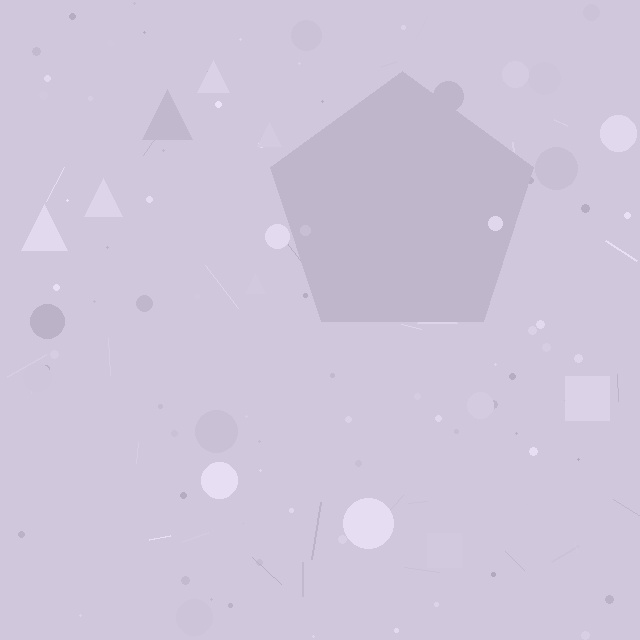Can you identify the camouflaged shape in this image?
The camouflaged shape is a pentagon.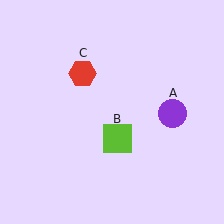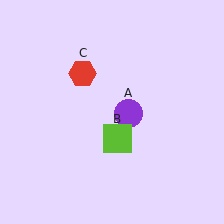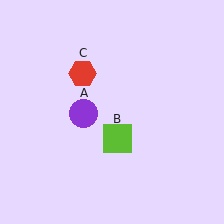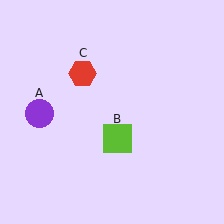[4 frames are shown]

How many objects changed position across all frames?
1 object changed position: purple circle (object A).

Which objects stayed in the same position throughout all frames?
Lime square (object B) and red hexagon (object C) remained stationary.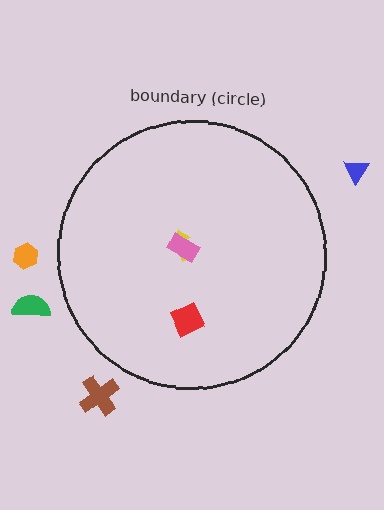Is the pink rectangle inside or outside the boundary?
Inside.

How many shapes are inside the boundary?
3 inside, 4 outside.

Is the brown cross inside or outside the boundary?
Outside.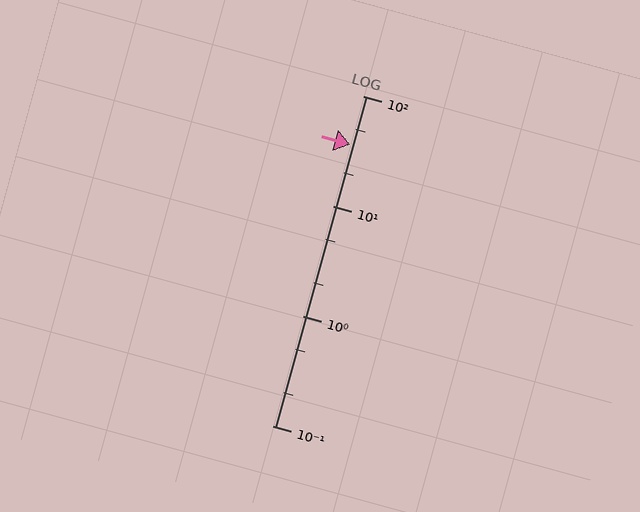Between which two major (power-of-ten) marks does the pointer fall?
The pointer is between 10 and 100.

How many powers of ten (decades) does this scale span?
The scale spans 3 decades, from 0.1 to 100.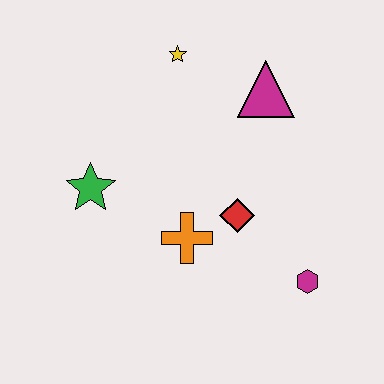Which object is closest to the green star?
The orange cross is closest to the green star.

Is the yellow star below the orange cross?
No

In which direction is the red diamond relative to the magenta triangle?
The red diamond is below the magenta triangle.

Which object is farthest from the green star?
The magenta hexagon is farthest from the green star.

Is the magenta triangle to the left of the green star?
No